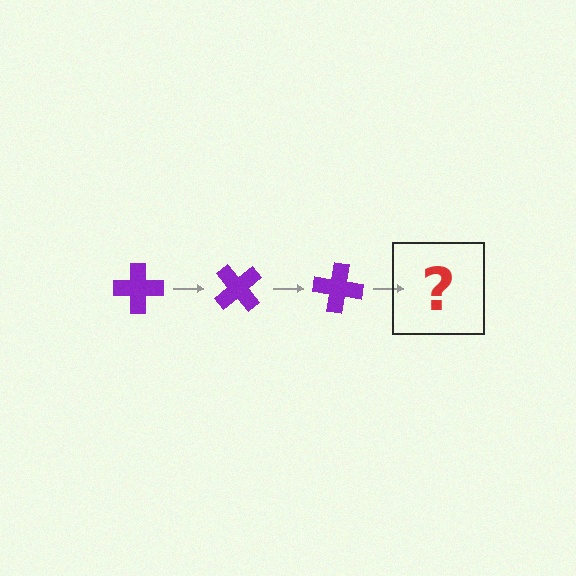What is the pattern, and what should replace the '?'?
The pattern is that the cross rotates 50 degrees each step. The '?' should be a purple cross rotated 150 degrees.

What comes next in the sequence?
The next element should be a purple cross rotated 150 degrees.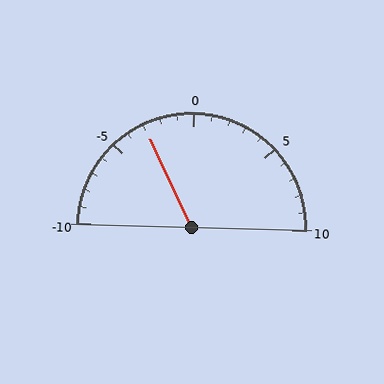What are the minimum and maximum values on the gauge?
The gauge ranges from -10 to 10.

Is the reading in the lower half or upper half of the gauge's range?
The reading is in the lower half of the range (-10 to 10).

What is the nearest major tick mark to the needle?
The nearest major tick mark is -5.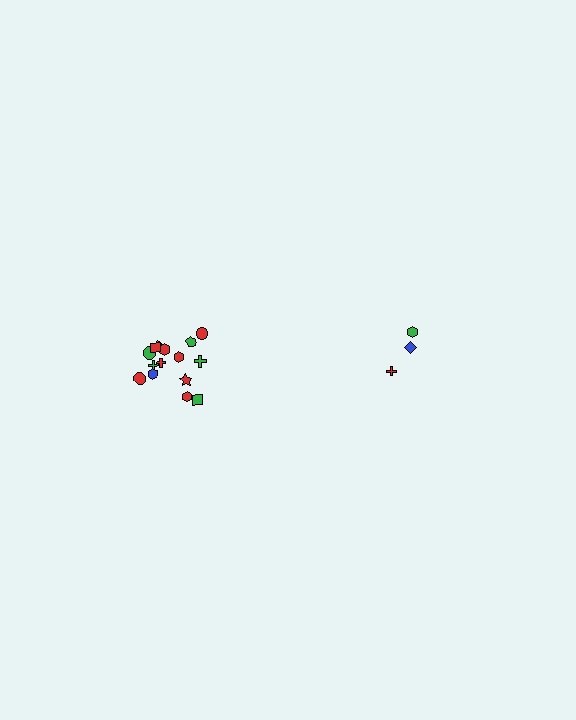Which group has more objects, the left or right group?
The left group.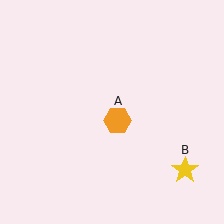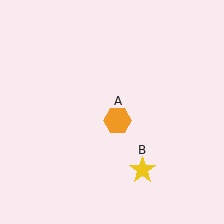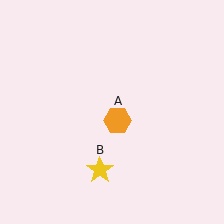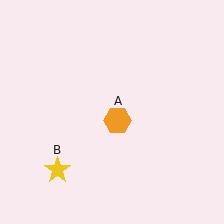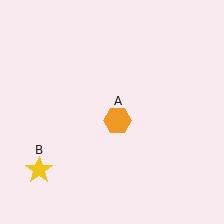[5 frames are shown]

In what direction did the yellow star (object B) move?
The yellow star (object B) moved left.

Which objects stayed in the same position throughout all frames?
Orange hexagon (object A) remained stationary.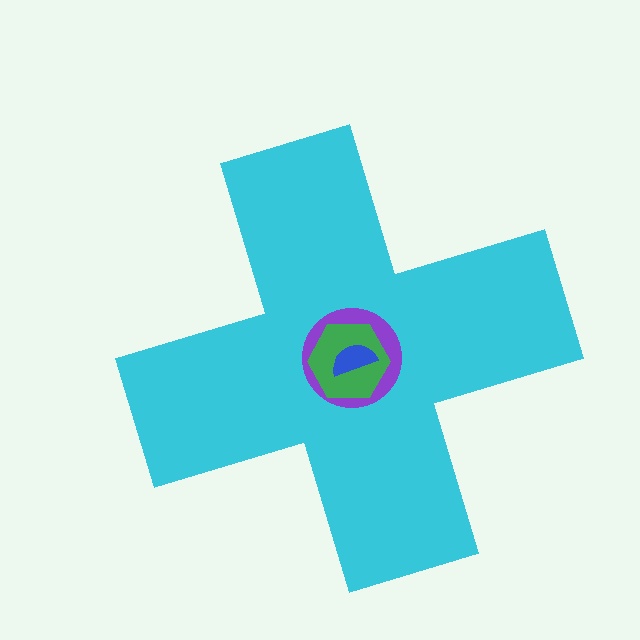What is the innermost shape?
The blue semicircle.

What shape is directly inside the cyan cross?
The purple circle.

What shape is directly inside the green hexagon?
The blue semicircle.